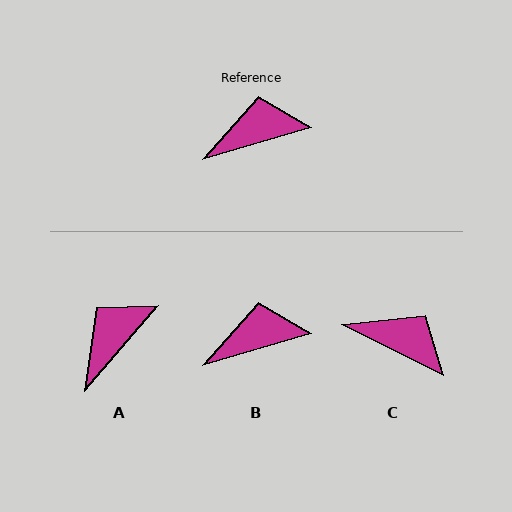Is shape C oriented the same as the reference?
No, it is off by about 43 degrees.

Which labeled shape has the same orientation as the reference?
B.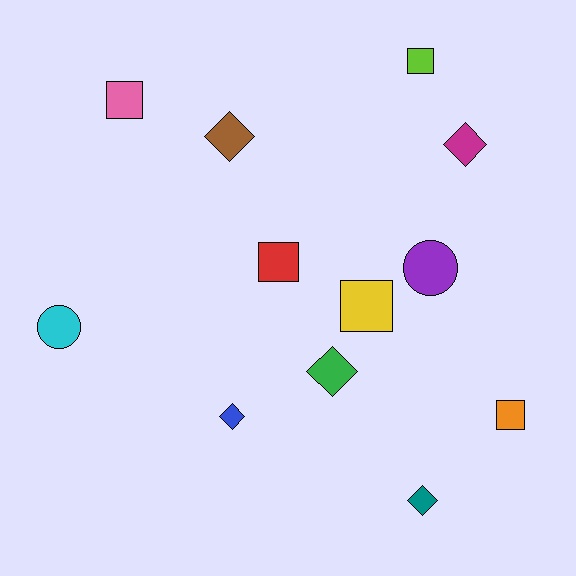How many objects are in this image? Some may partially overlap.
There are 12 objects.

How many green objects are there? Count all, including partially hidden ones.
There is 1 green object.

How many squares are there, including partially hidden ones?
There are 5 squares.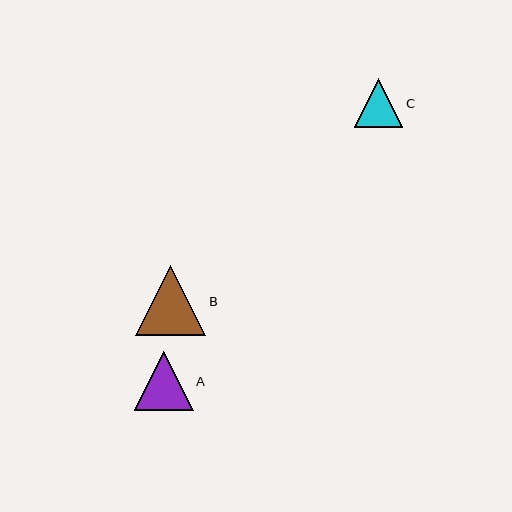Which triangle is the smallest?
Triangle C is the smallest with a size of approximately 49 pixels.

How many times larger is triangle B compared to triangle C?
Triangle B is approximately 1.4 times the size of triangle C.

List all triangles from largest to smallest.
From largest to smallest: B, A, C.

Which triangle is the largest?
Triangle B is the largest with a size of approximately 70 pixels.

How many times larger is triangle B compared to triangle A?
Triangle B is approximately 1.2 times the size of triangle A.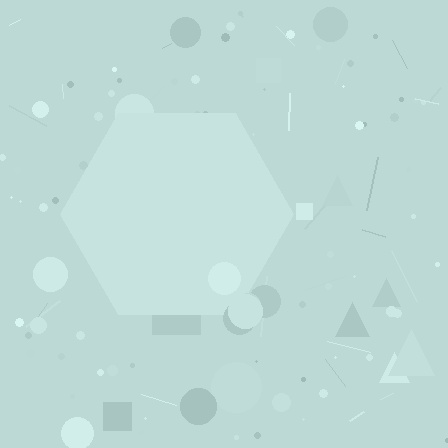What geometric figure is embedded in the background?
A hexagon is embedded in the background.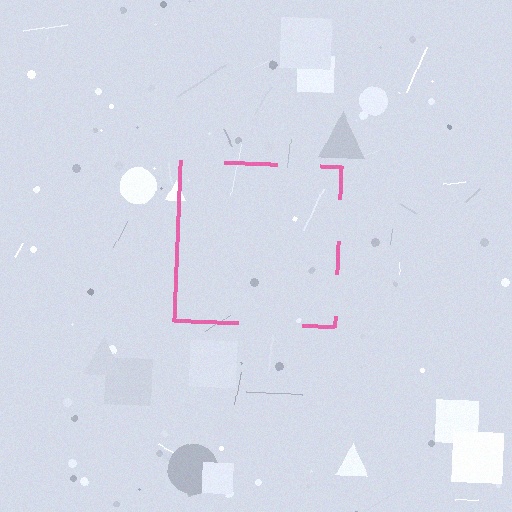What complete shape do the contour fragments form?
The contour fragments form a square.